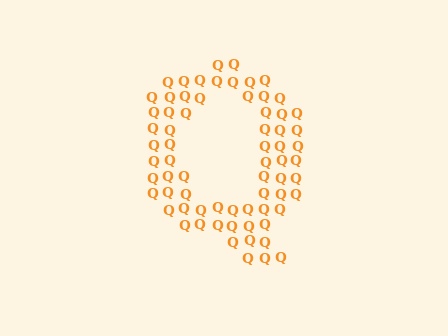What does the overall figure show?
The overall figure shows the letter Q.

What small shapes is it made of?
It is made of small letter Q's.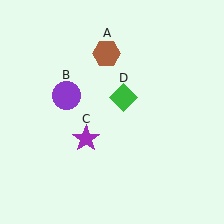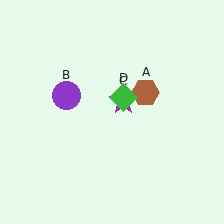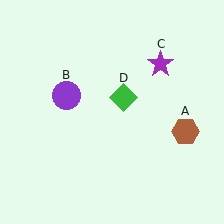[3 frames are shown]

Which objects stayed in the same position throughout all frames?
Purple circle (object B) and green diamond (object D) remained stationary.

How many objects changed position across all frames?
2 objects changed position: brown hexagon (object A), purple star (object C).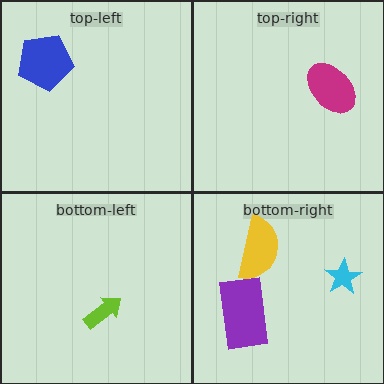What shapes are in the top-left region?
The blue pentagon.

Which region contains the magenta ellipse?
The top-right region.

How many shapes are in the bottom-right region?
3.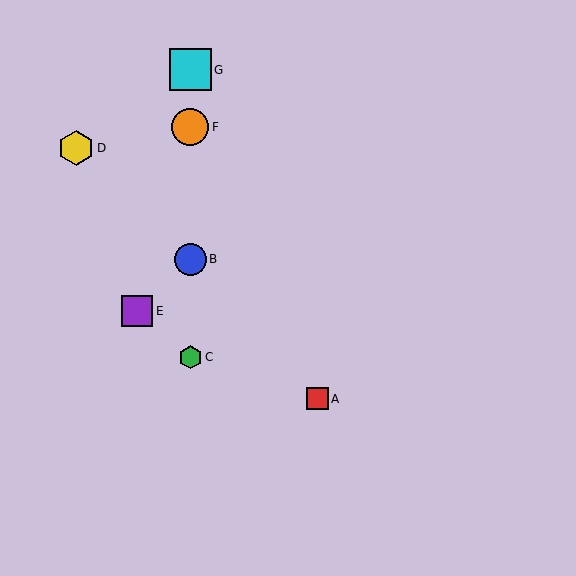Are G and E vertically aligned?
No, G is at x≈190 and E is at x≈137.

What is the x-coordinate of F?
Object F is at x≈190.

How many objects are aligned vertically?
4 objects (B, C, F, G) are aligned vertically.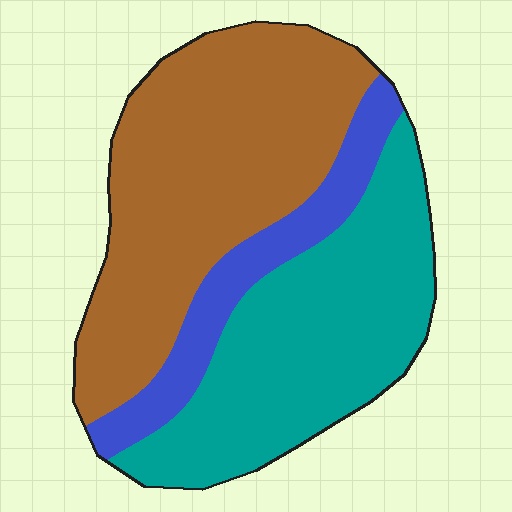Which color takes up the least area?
Blue, at roughly 15%.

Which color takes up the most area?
Brown, at roughly 45%.